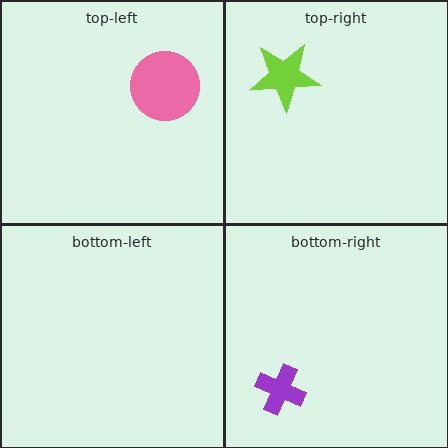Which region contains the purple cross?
The bottom-right region.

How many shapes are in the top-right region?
1.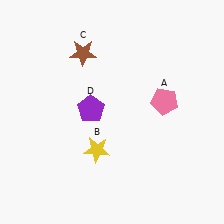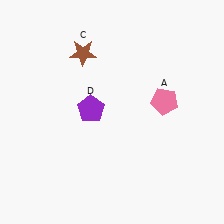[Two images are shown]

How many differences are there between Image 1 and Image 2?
There is 1 difference between the two images.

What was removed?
The yellow star (B) was removed in Image 2.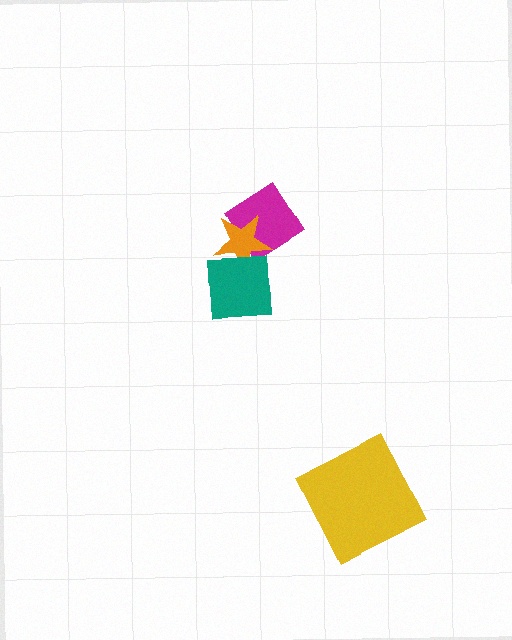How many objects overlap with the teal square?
1 object overlaps with the teal square.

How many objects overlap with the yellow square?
0 objects overlap with the yellow square.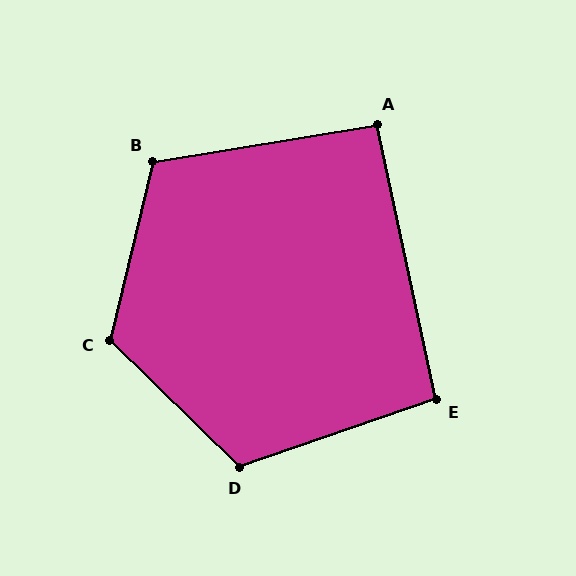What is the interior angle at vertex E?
Approximately 97 degrees (obtuse).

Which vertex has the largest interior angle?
C, at approximately 121 degrees.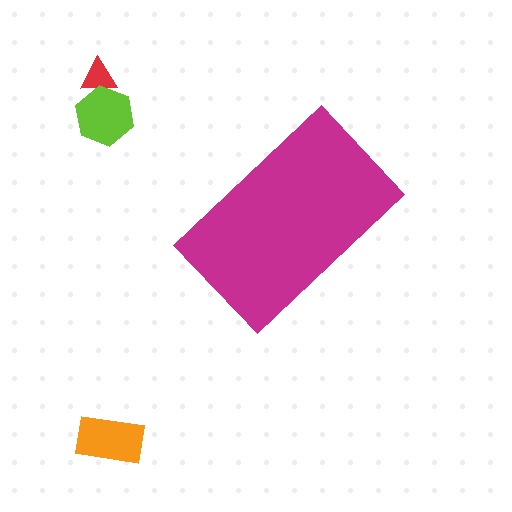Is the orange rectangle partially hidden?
No, the orange rectangle is fully visible.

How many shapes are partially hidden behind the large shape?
0 shapes are partially hidden.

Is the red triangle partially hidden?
No, the red triangle is fully visible.